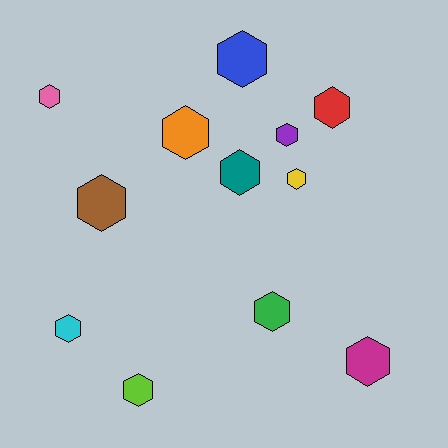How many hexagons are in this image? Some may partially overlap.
There are 12 hexagons.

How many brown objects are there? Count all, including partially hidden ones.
There is 1 brown object.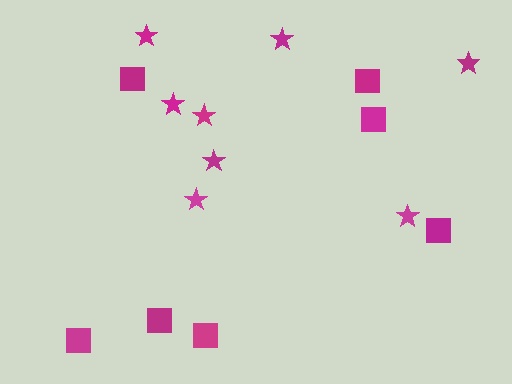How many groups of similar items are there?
There are 2 groups: one group of stars (8) and one group of squares (7).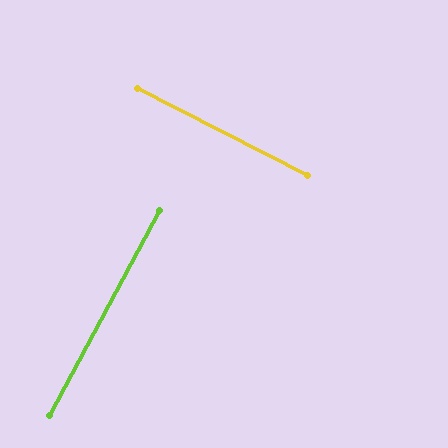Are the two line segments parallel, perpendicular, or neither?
Perpendicular — they meet at approximately 89°.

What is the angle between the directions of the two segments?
Approximately 89 degrees.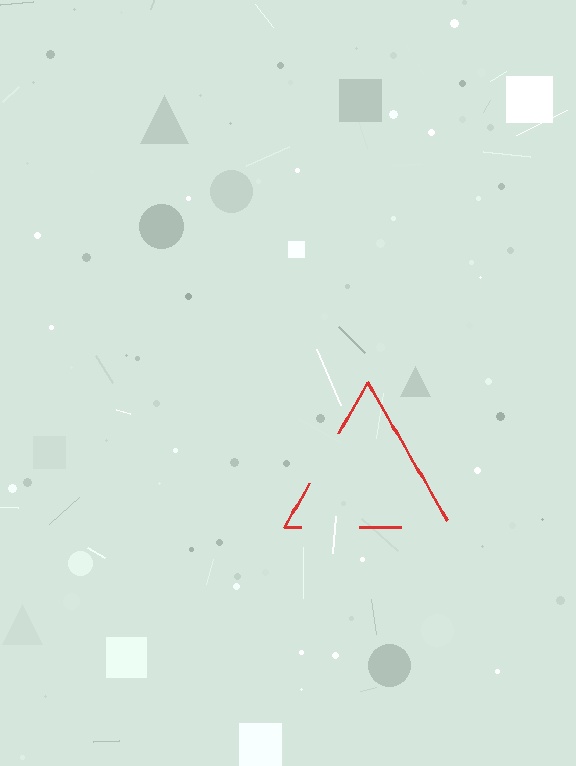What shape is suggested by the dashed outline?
The dashed outline suggests a triangle.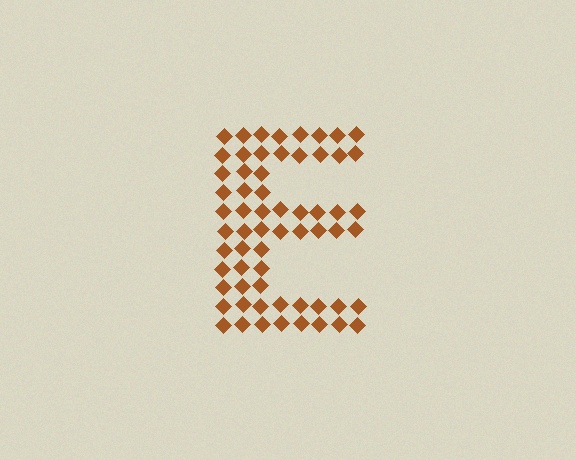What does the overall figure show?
The overall figure shows the letter E.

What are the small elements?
The small elements are diamonds.